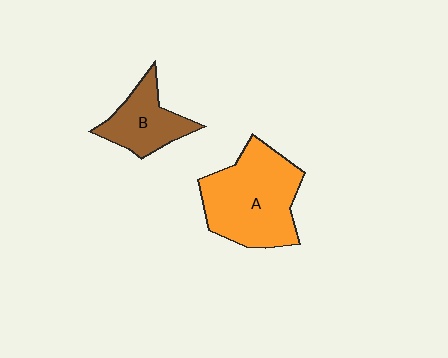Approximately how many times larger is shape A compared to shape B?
Approximately 1.9 times.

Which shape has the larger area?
Shape A (orange).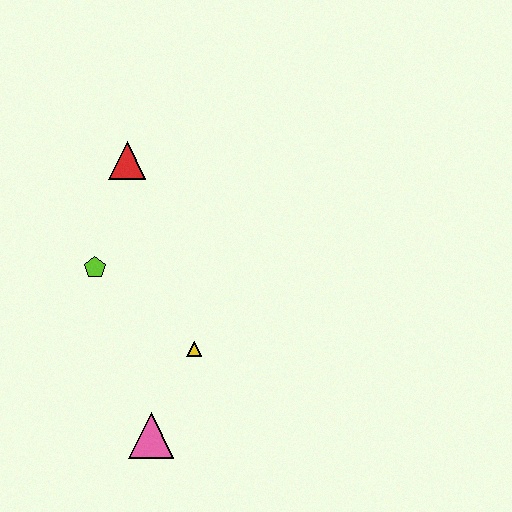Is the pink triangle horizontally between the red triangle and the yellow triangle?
Yes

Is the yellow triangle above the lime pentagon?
No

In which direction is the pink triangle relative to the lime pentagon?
The pink triangle is below the lime pentagon.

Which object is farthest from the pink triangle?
The red triangle is farthest from the pink triangle.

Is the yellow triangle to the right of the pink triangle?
Yes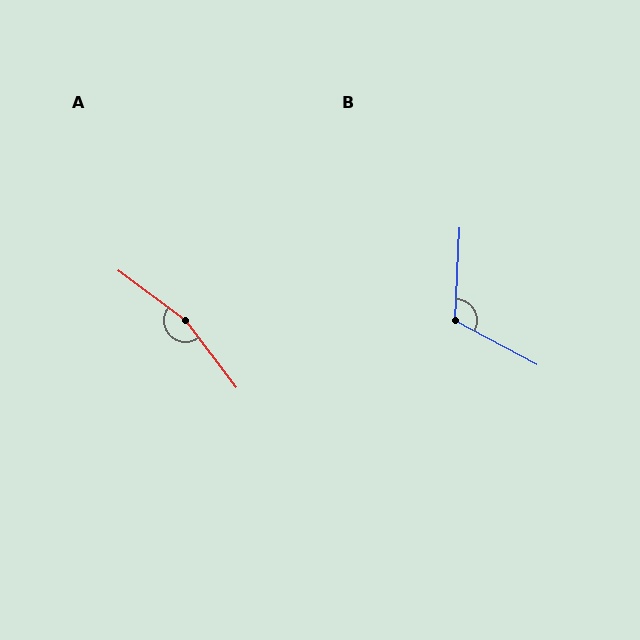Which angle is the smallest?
B, at approximately 115 degrees.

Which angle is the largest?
A, at approximately 164 degrees.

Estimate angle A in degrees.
Approximately 164 degrees.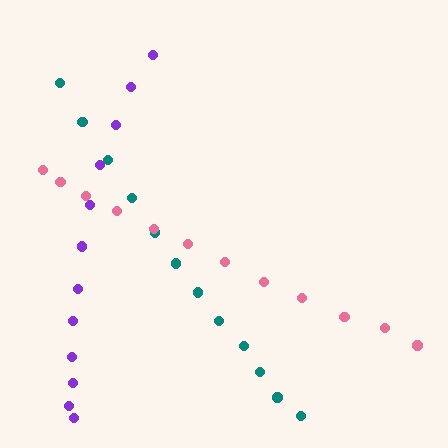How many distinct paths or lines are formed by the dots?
There are 3 distinct paths.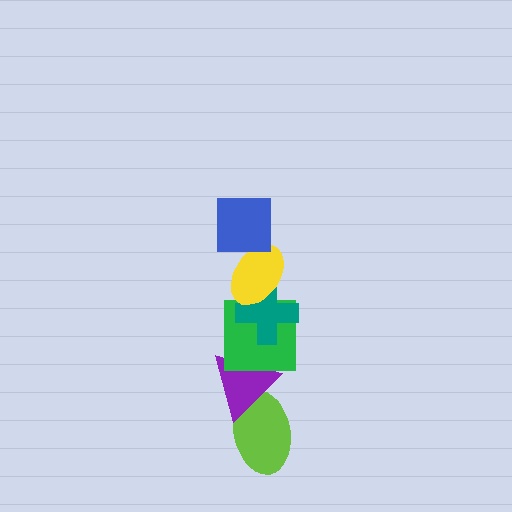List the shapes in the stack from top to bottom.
From top to bottom: the blue square, the yellow ellipse, the teal cross, the green square, the purple triangle, the lime ellipse.